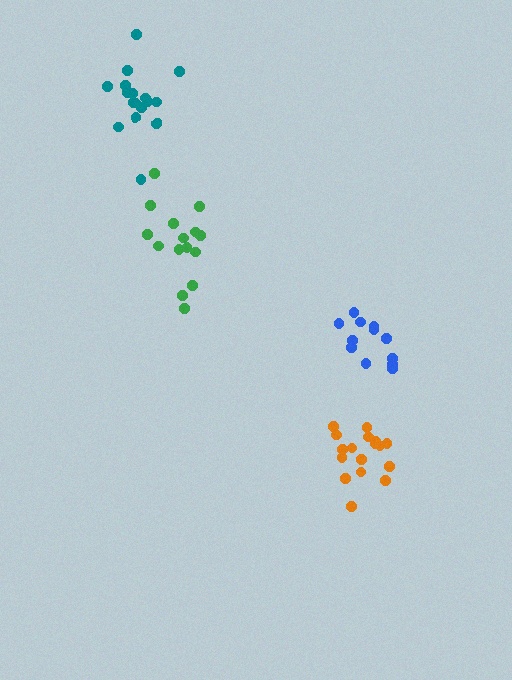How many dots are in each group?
Group 1: 17 dots, Group 2: 12 dots, Group 3: 17 dots, Group 4: 15 dots (61 total).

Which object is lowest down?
The orange cluster is bottommost.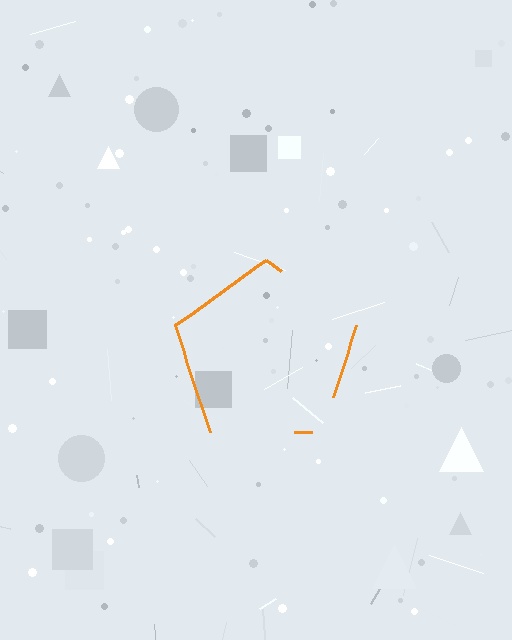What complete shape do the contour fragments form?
The contour fragments form a pentagon.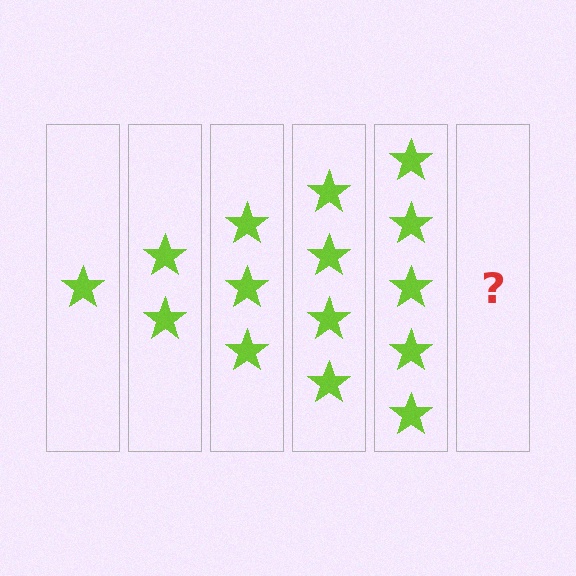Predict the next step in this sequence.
The next step is 6 stars.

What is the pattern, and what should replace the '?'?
The pattern is that each step adds one more star. The '?' should be 6 stars.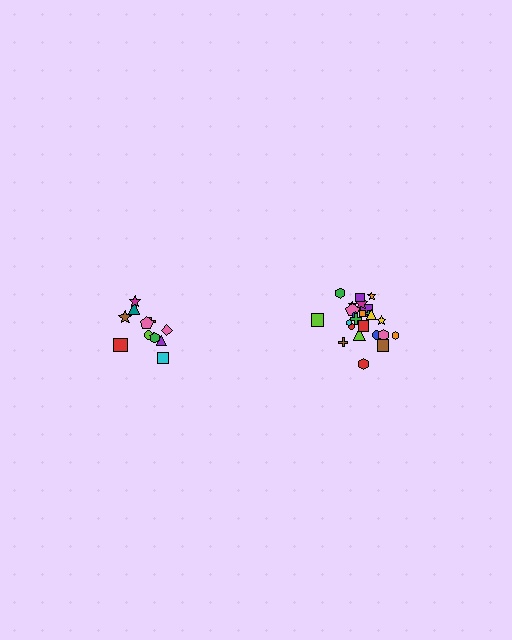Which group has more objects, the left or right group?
The right group.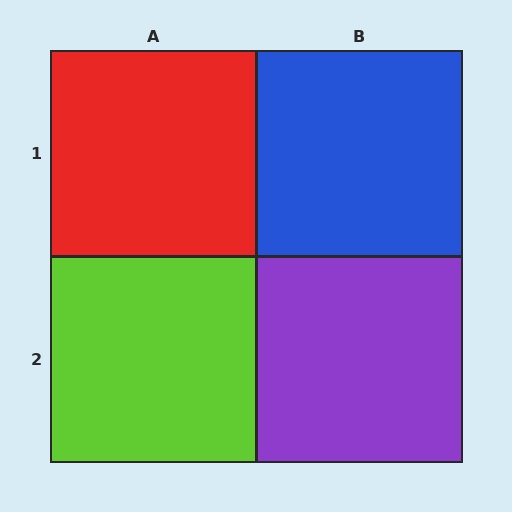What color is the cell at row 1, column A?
Red.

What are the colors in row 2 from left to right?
Lime, purple.